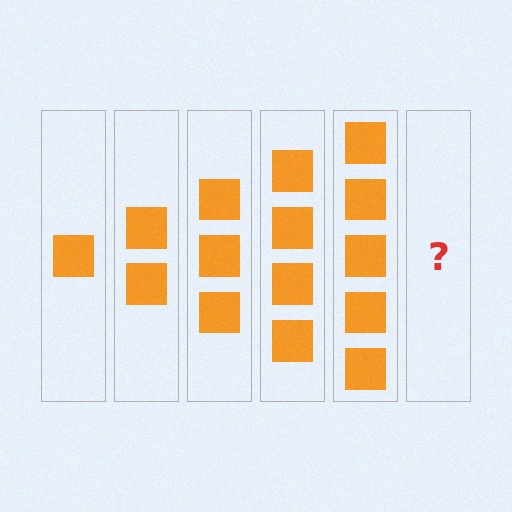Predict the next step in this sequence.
The next step is 6 squares.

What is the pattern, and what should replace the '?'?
The pattern is that each step adds one more square. The '?' should be 6 squares.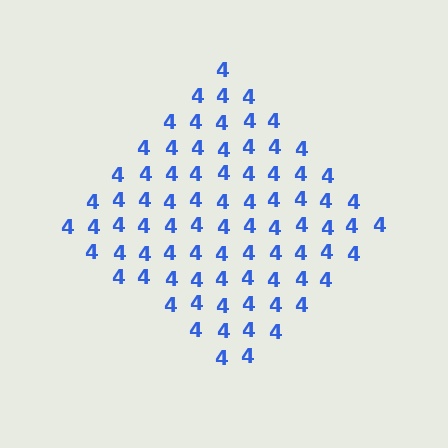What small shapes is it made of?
It is made of small digit 4's.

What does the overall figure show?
The overall figure shows a diamond.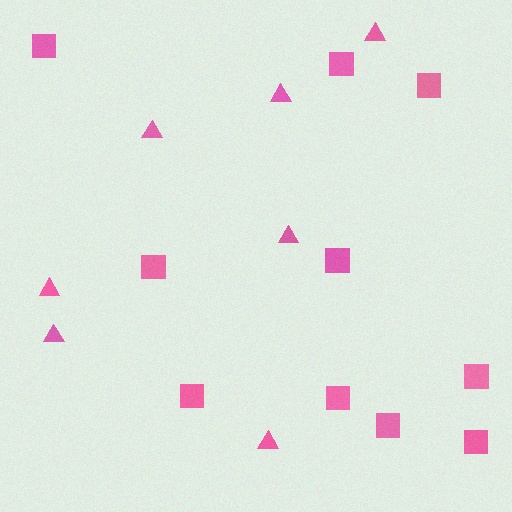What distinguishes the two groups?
There are 2 groups: one group of squares (10) and one group of triangles (7).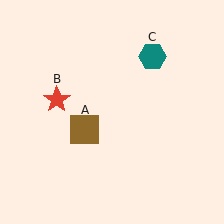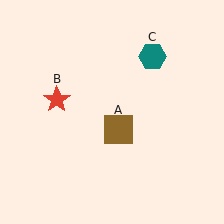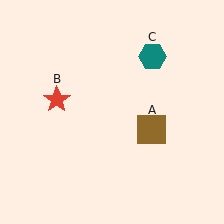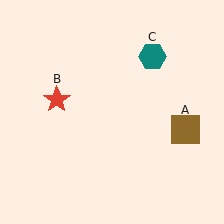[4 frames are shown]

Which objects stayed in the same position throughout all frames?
Red star (object B) and teal hexagon (object C) remained stationary.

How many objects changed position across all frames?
1 object changed position: brown square (object A).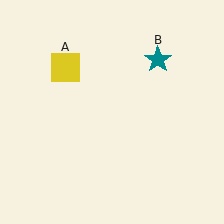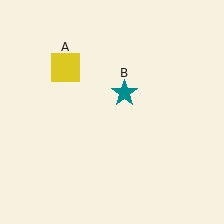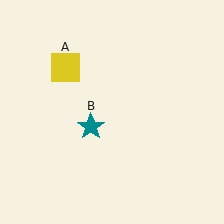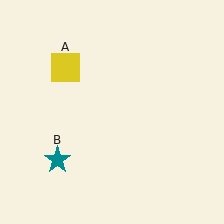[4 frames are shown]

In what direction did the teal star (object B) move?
The teal star (object B) moved down and to the left.